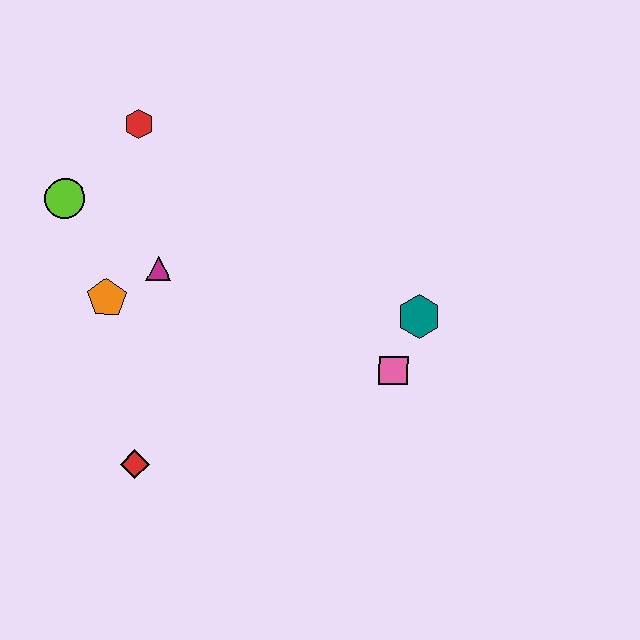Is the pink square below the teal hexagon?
Yes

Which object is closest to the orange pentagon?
The magenta triangle is closest to the orange pentagon.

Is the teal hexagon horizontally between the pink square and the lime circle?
No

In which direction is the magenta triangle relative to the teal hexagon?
The magenta triangle is to the left of the teal hexagon.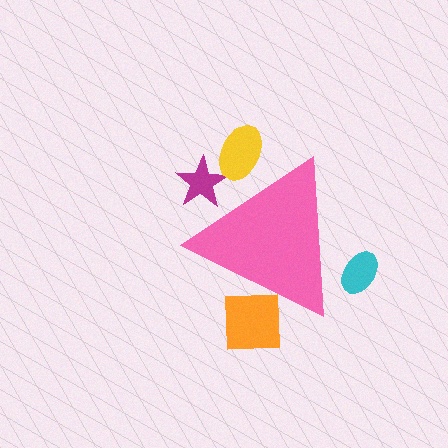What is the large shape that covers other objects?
A pink triangle.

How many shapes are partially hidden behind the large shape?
4 shapes are partially hidden.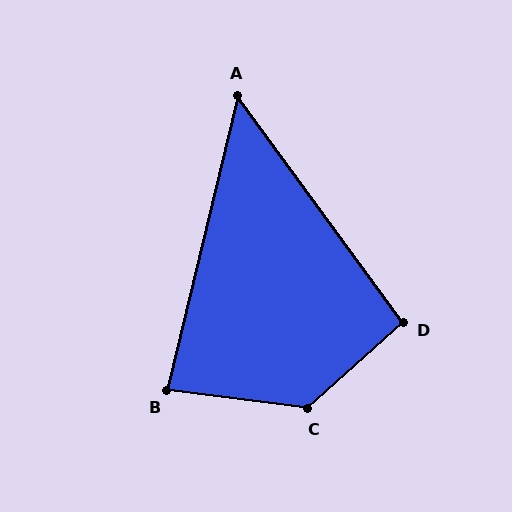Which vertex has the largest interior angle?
C, at approximately 130 degrees.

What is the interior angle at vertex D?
Approximately 96 degrees (obtuse).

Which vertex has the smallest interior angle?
A, at approximately 50 degrees.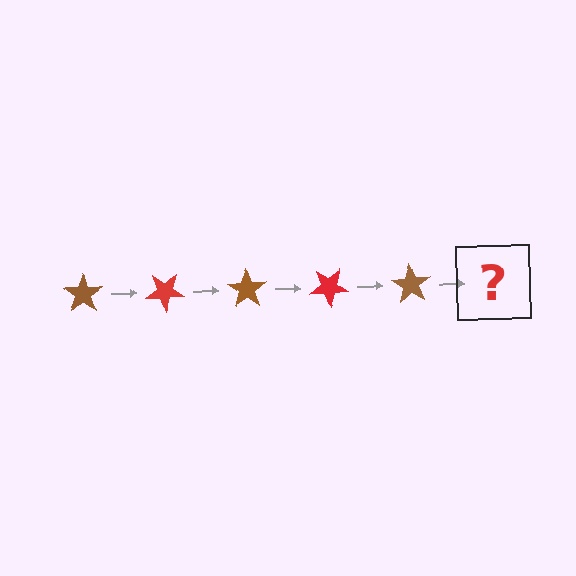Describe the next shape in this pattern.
It should be a red star, rotated 175 degrees from the start.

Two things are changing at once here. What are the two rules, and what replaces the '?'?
The two rules are that it rotates 35 degrees each step and the color cycles through brown and red. The '?' should be a red star, rotated 175 degrees from the start.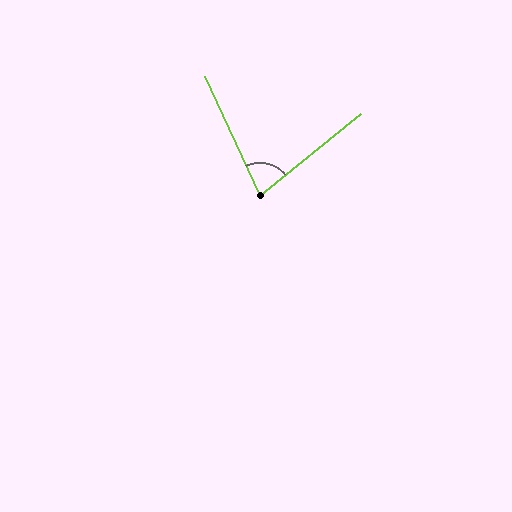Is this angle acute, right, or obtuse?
It is acute.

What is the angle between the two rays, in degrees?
Approximately 76 degrees.